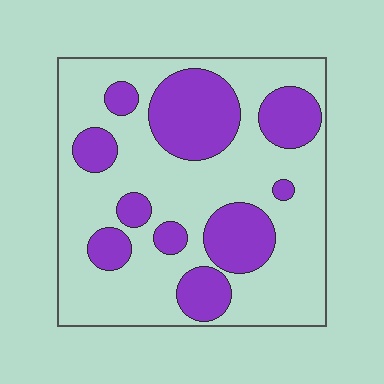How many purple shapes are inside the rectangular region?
10.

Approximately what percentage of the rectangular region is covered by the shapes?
Approximately 30%.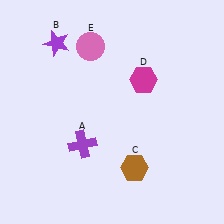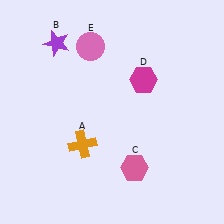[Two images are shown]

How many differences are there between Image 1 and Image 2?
There are 2 differences between the two images.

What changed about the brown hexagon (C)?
In Image 1, C is brown. In Image 2, it changed to pink.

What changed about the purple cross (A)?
In Image 1, A is purple. In Image 2, it changed to orange.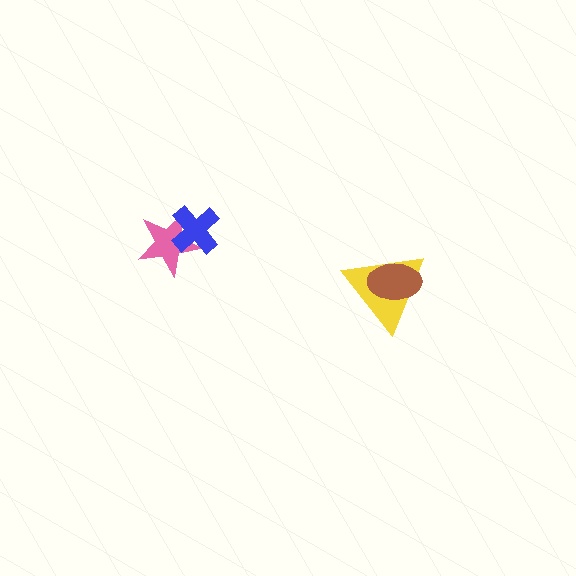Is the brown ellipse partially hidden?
No, no other shape covers it.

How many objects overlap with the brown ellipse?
1 object overlaps with the brown ellipse.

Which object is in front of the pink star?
The blue cross is in front of the pink star.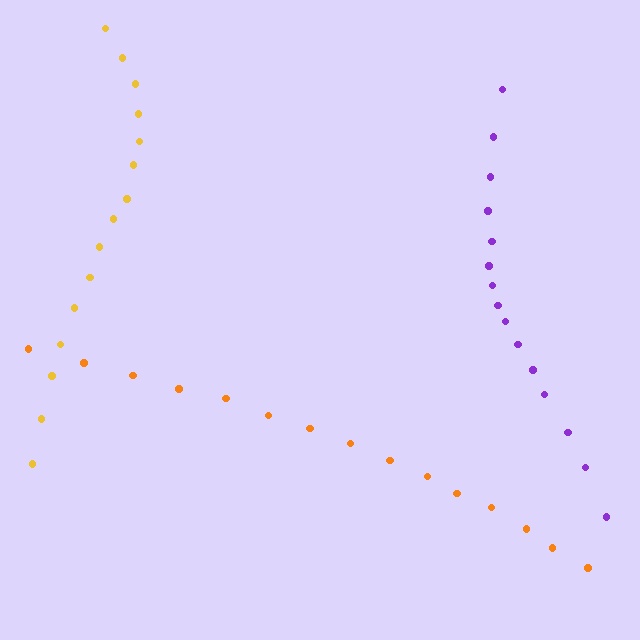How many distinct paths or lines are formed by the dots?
There are 3 distinct paths.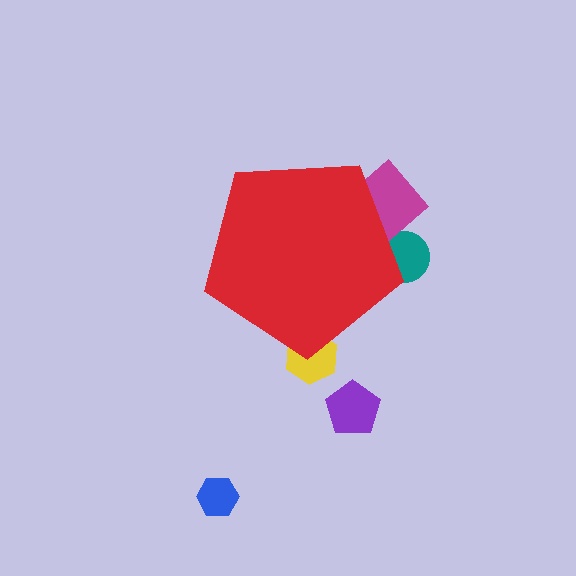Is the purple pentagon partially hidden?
No, the purple pentagon is fully visible.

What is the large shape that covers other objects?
A red pentagon.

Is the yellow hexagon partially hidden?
Yes, the yellow hexagon is partially hidden behind the red pentagon.